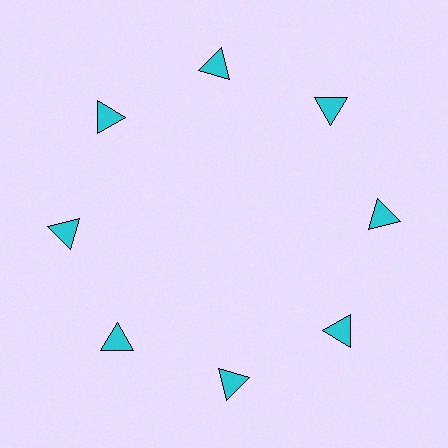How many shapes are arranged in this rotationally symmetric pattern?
There are 8 shapes, arranged in 8 groups of 1.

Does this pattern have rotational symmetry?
Yes, this pattern has 8-fold rotational symmetry. It looks the same after rotating 45 degrees around the center.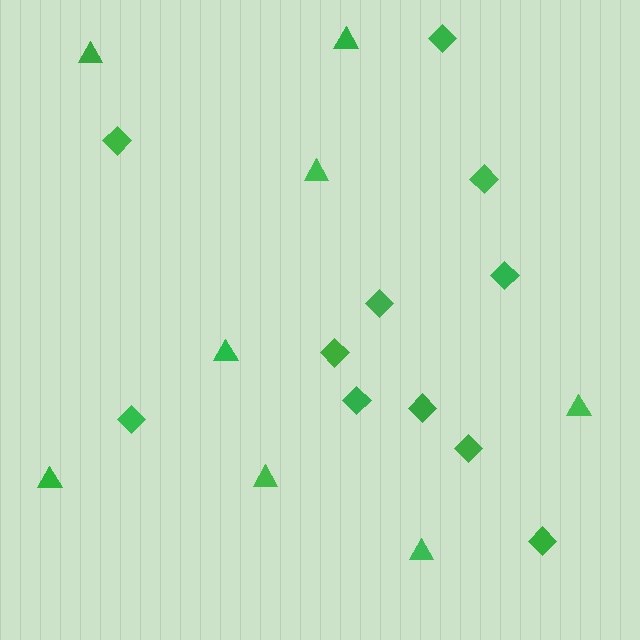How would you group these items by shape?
There are 2 groups: one group of triangles (8) and one group of diamonds (11).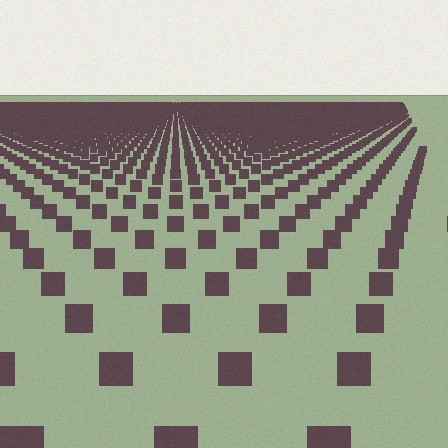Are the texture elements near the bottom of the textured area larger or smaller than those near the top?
Larger. Near the bottom, elements are closer to the viewer and appear at a bigger on-screen size.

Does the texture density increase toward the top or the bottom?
Density increases toward the top.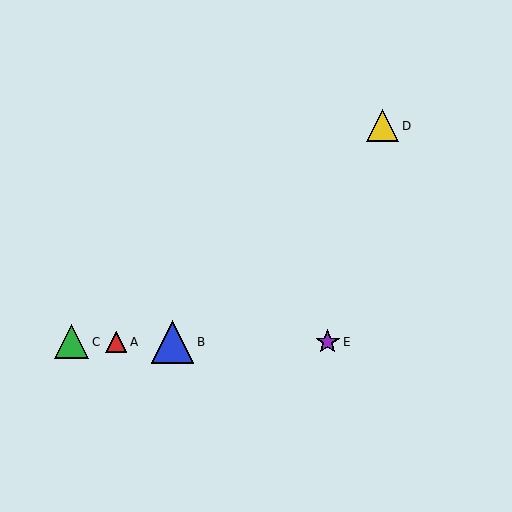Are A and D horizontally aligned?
No, A is at y≈342 and D is at y≈126.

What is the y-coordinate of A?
Object A is at y≈342.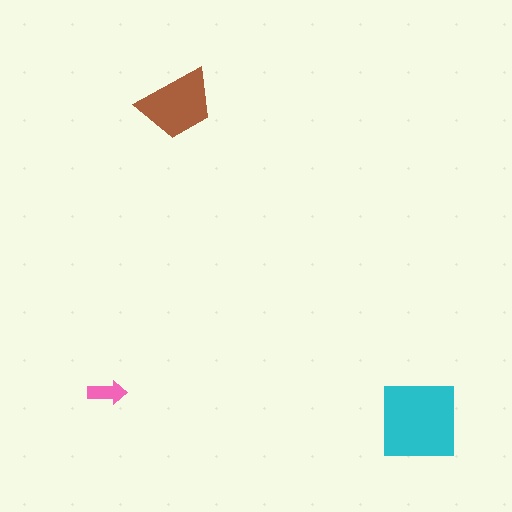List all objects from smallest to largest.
The pink arrow, the brown trapezoid, the cyan square.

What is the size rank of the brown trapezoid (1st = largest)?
2nd.